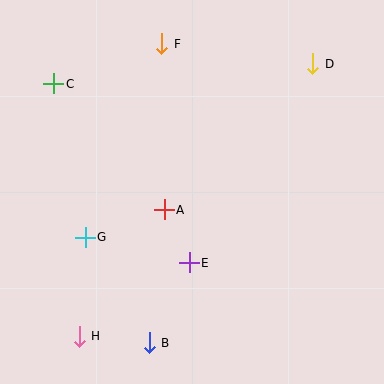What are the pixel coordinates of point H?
Point H is at (79, 336).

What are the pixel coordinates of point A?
Point A is at (164, 210).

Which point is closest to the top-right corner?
Point D is closest to the top-right corner.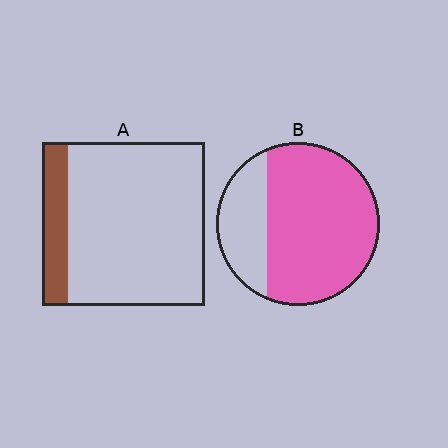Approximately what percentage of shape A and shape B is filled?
A is approximately 15% and B is approximately 75%.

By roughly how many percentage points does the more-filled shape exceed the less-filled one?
By roughly 60 percentage points (B over A).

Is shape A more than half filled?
No.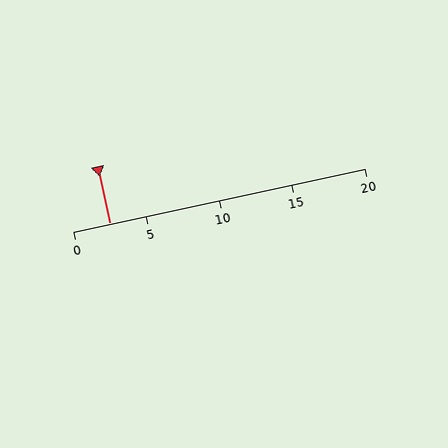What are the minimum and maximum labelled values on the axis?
The axis runs from 0 to 20.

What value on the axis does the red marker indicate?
The marker indicates approximately 2.5.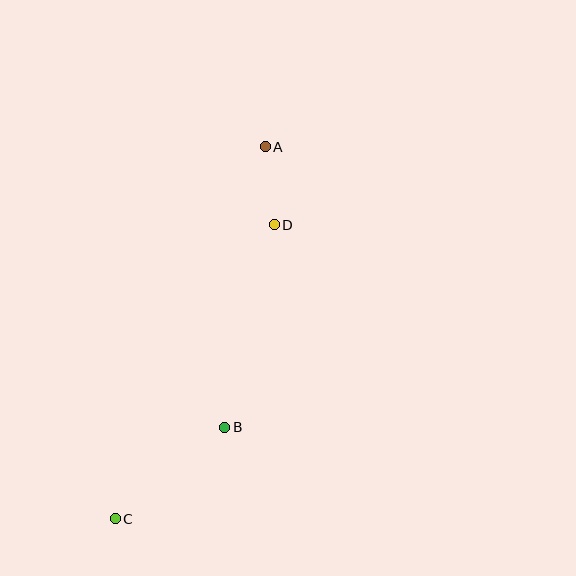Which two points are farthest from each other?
Points A and C are farthest from each other.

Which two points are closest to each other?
Points A and D are closest to each other.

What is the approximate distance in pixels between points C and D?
The distance between C and D is approximately 334 pixels.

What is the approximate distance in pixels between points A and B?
The distance between A and B is approximately 283 pixels.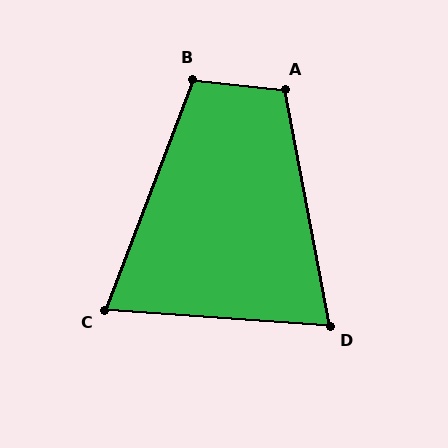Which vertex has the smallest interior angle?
C, at approximately 73 degrees.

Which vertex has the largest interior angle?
A, at approximately 107 degrees.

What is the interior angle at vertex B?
Approximately 105 degrees (obtuse).